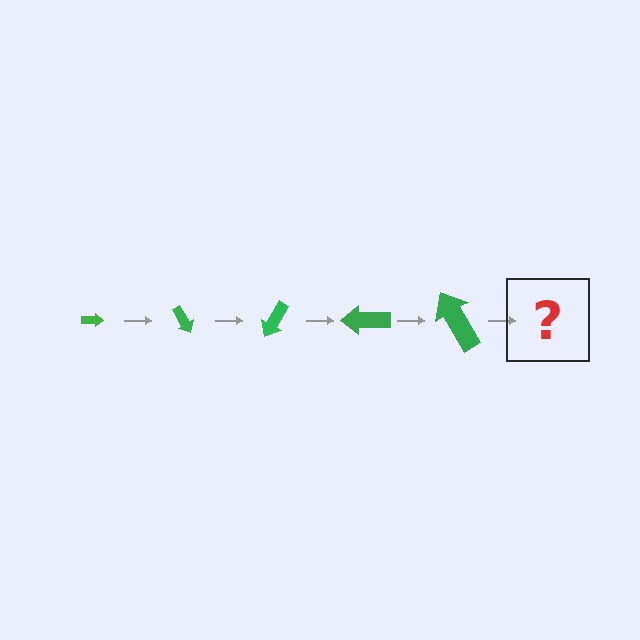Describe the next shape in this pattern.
It should be an arrow, larger than the previous one and rotated 300 degrees from the start.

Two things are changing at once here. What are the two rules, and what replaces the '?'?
The two rules are that the arrow grows larger each step and it rotates 60 degrees each step. The '?' should be an arrow, larger than the previous one and rotated 300 degrees from the start.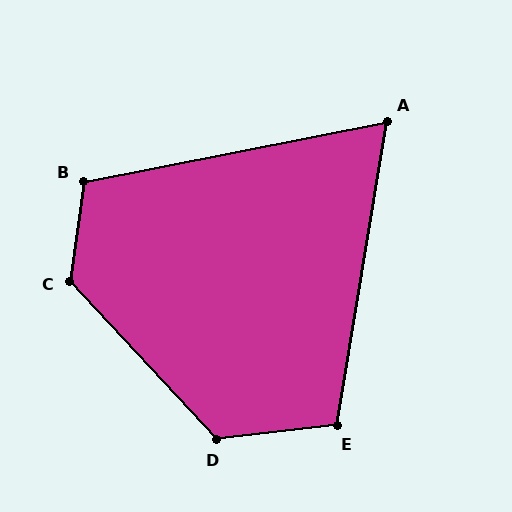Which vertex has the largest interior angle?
C, at approximately 129 degrees.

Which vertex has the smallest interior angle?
A, at approximately 69 degrees.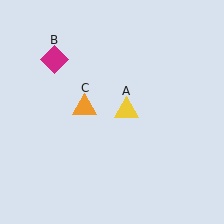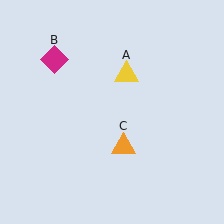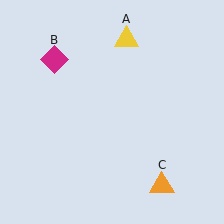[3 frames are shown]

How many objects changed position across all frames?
2 objects changed position: yellow triangle (object A), orange triangle (object C).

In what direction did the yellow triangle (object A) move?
The yellow triangle (object A) moved up.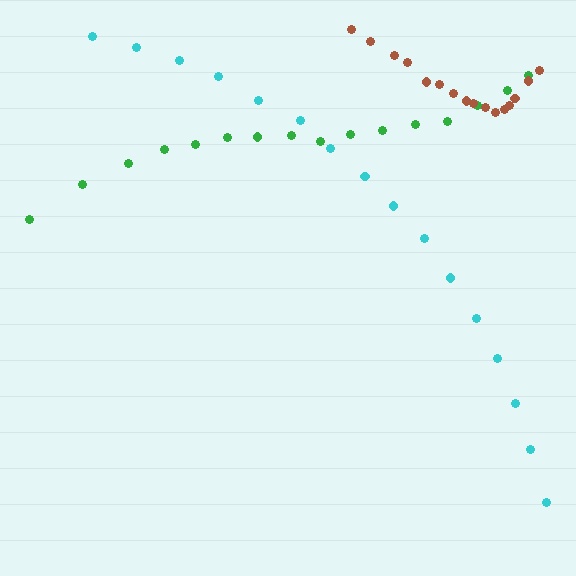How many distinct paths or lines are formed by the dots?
There are 3 distinct paths.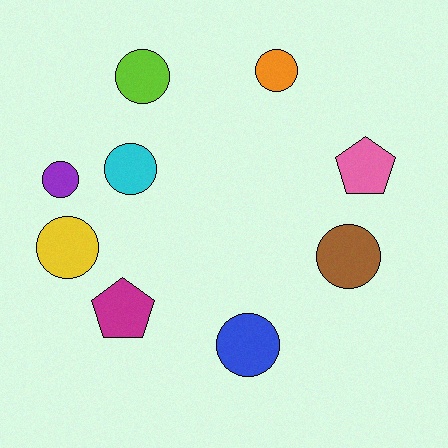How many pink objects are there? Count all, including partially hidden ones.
There is 1 pink object.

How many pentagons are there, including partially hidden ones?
There are 2 pentagons.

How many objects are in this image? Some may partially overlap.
There are 9 objects.